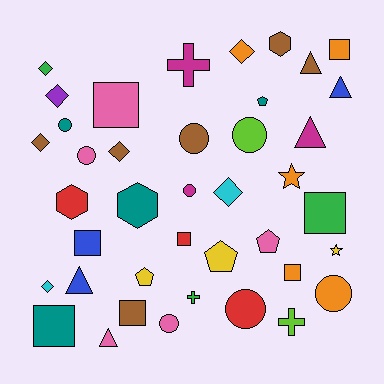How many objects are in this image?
There are 40 objects.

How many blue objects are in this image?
There are 3 blue objects.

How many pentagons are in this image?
There are 4 pentagons.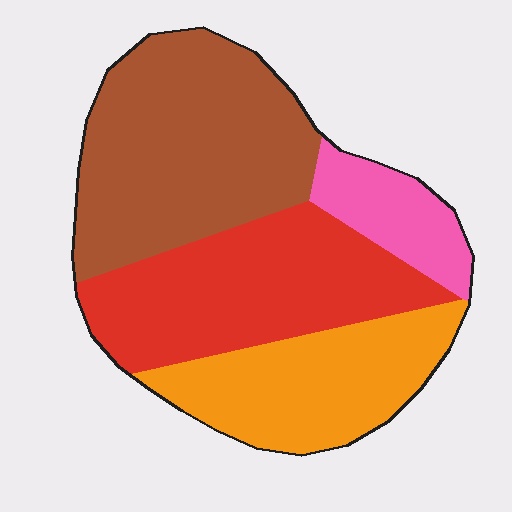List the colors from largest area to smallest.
From largest to smallest: brown, red, orange, pink.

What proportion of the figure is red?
Red takes up about one third (1/3) of the figure.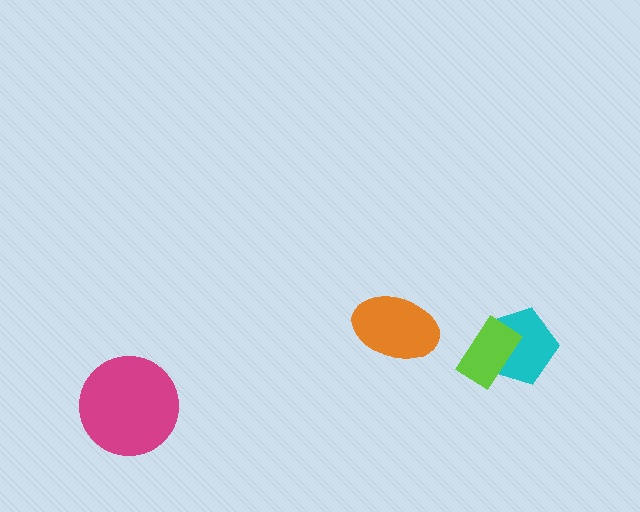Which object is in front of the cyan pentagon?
The lime rectangle is in front of the cyan pentagon.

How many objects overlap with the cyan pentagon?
1 object overlaps with the cyan pentagon.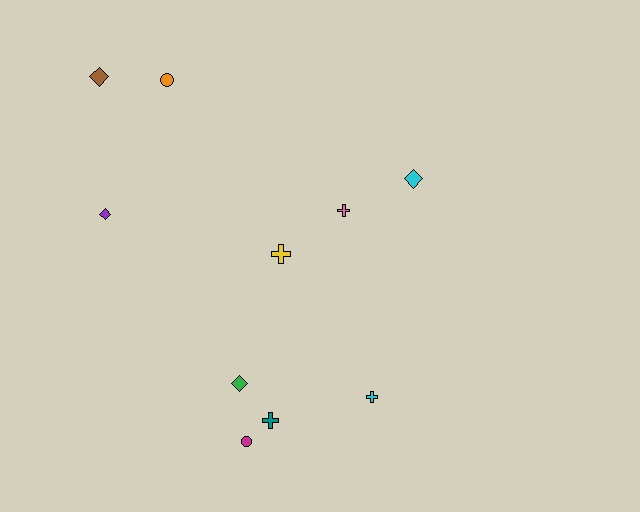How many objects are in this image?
There are 10 objects.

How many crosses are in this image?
There are 4 crosses.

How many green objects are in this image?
There is 1 green object.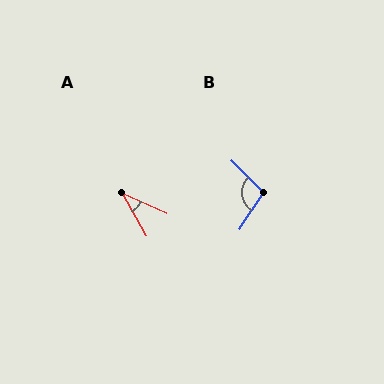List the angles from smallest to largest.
A (36°), B (103°).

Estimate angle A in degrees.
Approximately 36 degrees.